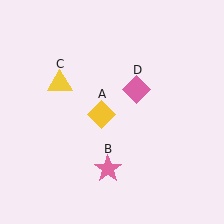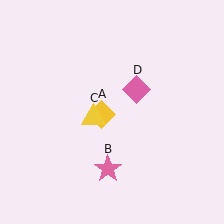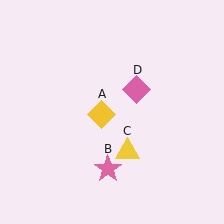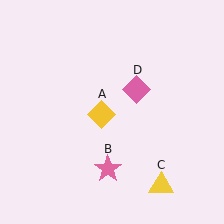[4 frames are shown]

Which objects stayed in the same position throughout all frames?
Yellow diamond (object A) and pink star (object B) and pink diamond (object D) remained stationary.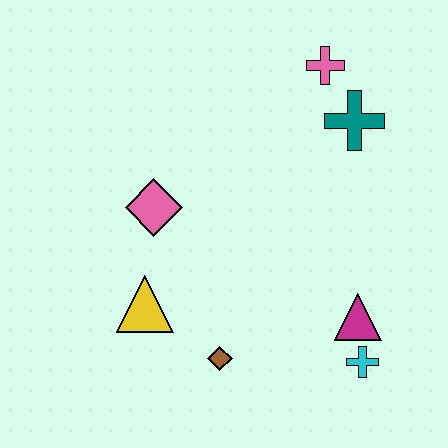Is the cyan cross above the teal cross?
No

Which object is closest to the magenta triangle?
The cyan cross is closest to the magenta triangle.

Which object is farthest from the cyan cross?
The pink cross is farthest from the cyan cross.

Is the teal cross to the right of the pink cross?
Yes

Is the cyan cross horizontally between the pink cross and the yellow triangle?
No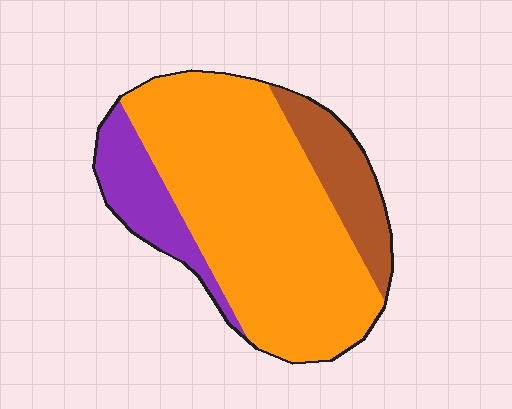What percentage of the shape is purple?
Purple takes up about one sixth (1/6) of the shape.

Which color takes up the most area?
Orange, at roughly 70%.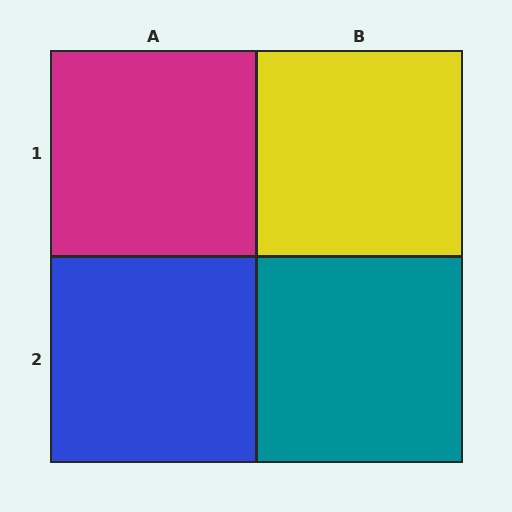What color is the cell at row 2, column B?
Teal.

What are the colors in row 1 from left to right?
Magenta, yellow.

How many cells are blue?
1 cell is blue.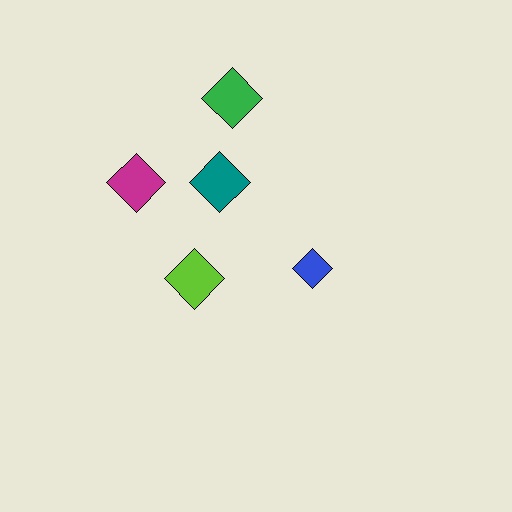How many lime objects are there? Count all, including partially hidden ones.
There is 1 lime object.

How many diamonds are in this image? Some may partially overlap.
There are 5 diamonds.